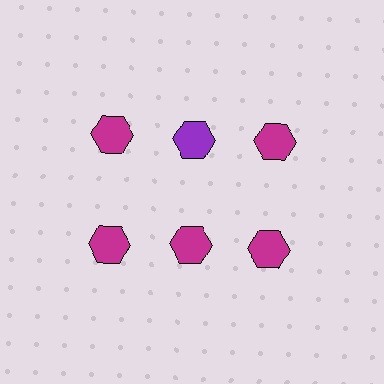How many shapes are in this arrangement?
There are 6 shapes arranged in a grid pattern.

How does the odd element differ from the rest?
It has a different color: purple instead of magenta.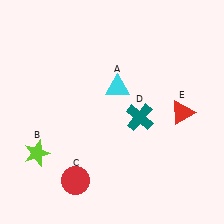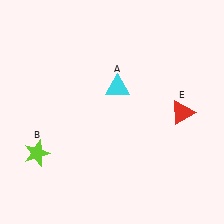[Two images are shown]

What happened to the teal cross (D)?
The teal cross (D) was removed in Image 2. It was in the bottom-right area of Image 1.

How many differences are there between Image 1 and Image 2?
There are 2 differences between the two images.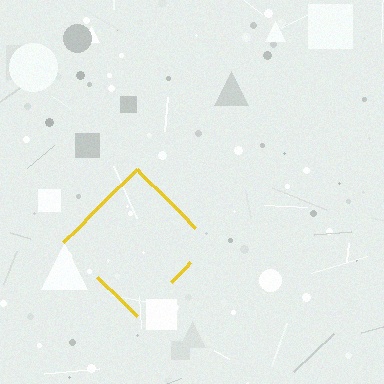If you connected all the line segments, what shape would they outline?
They would outline a diamond.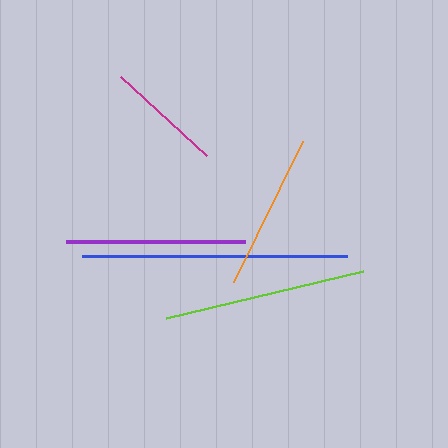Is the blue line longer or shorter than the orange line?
The blue line is longer than the orange line.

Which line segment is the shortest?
The magenta line is the shortest at approximately 117 pixels.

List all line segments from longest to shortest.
From longest to shortest: blue, lime, purple, orange, magenta.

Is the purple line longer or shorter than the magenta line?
The purple line is longer than the magenta line.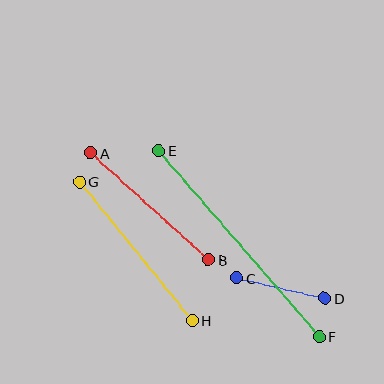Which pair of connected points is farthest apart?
Points E and F are farthest apart.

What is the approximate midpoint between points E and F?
The midpoint is at approximately (239, 244) pixels.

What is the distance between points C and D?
The distance is approximately 90 pixels.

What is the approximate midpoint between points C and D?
The midpoint is at approximately (281, 288) pixels.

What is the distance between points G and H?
The distance is approximately 178 pixels.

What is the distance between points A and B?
The distance is approximately 159 pixels.